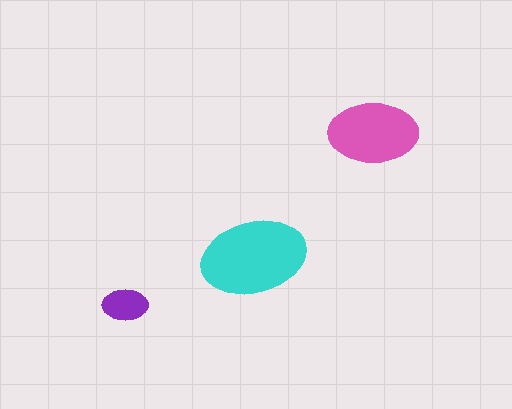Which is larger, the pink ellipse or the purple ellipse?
The pink one.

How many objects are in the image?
There are 3 objects in the image.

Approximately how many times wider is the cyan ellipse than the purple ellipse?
About 2.5 times wider.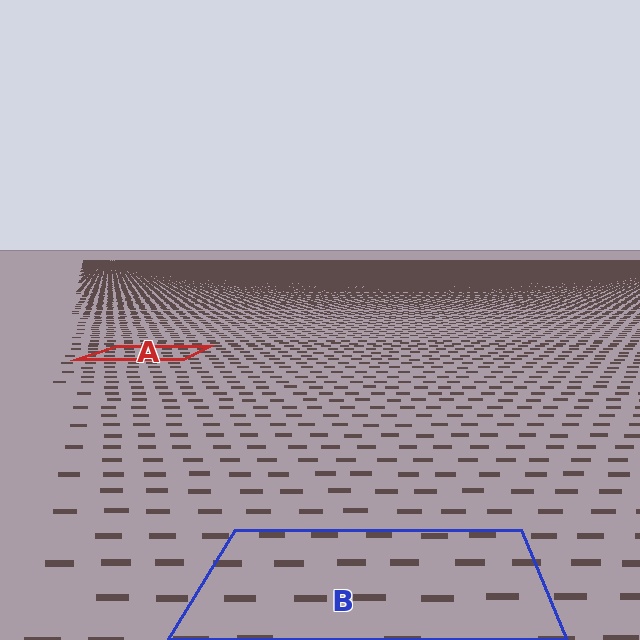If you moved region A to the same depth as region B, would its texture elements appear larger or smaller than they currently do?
They would appear larger. At a closer depth, the same texture elements are projected at a bigger on-screen size.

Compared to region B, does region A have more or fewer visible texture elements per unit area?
Region A has more texture elements per unit area — they are packed more densely because it is farther away.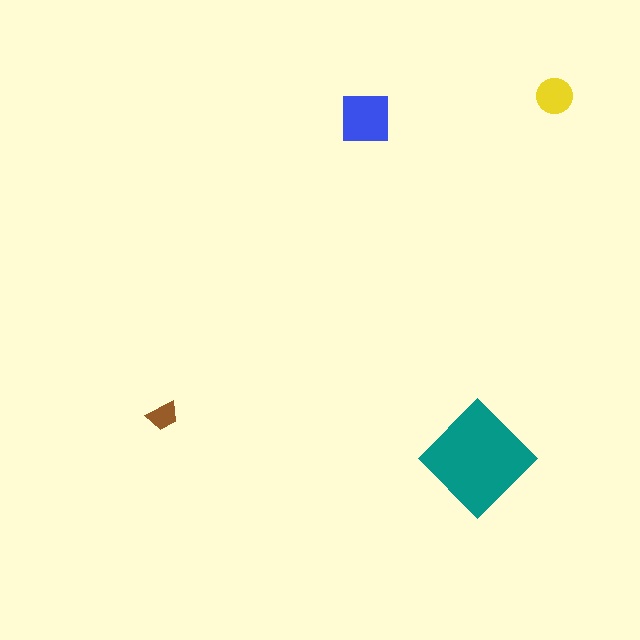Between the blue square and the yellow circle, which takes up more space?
The blue square.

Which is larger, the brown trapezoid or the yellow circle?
The yellow circle.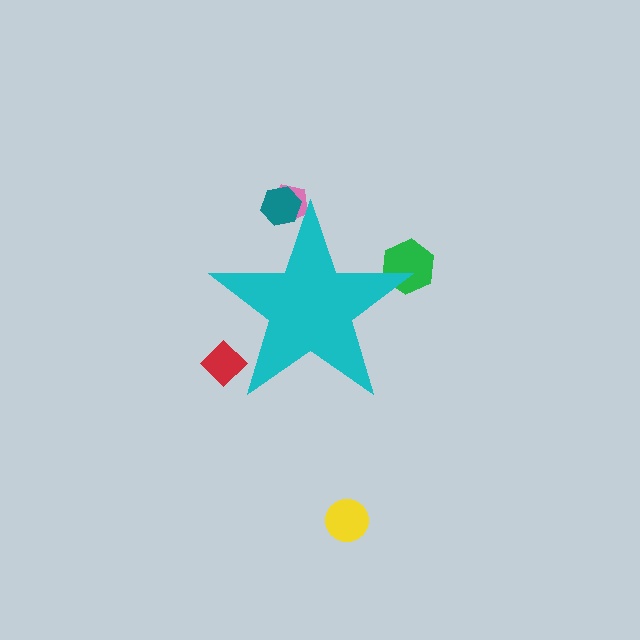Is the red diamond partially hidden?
Yes, the red diamond is partially hidden behind the cyan star.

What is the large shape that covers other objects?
A cyan star.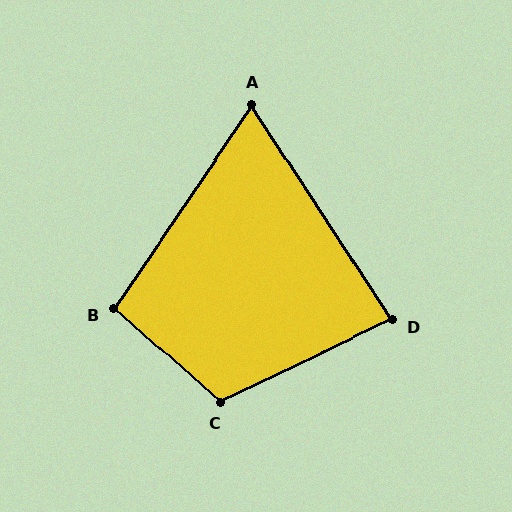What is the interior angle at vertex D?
Approximately 82 degrees (acute).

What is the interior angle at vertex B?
Approximately 98 degrees (obtuse).